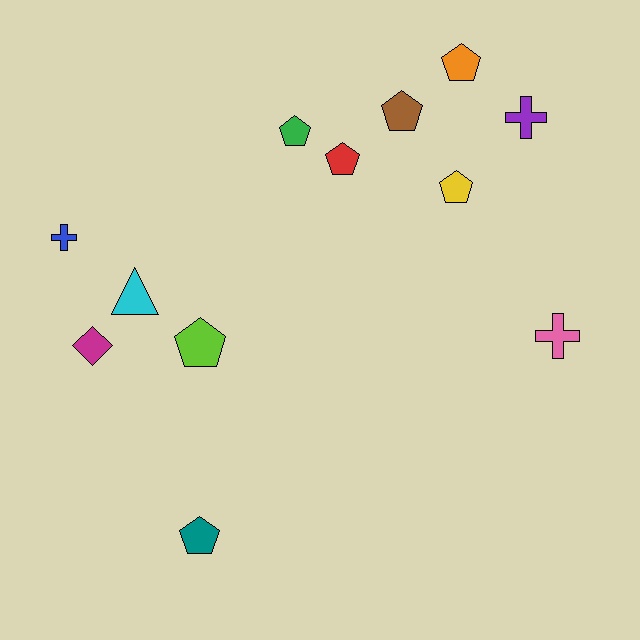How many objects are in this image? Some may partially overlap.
There are 12 objects.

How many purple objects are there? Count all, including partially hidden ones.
There is 1 purple object.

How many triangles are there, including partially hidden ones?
There is 1 triangle.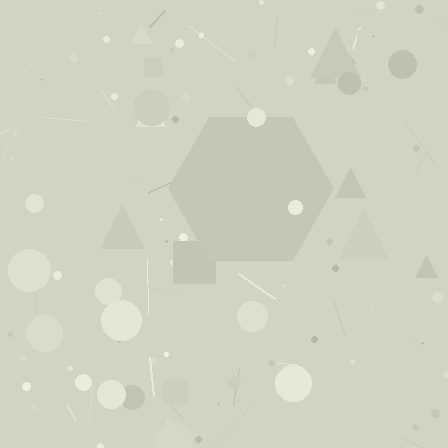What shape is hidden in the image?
A hexagon is hidden in the image.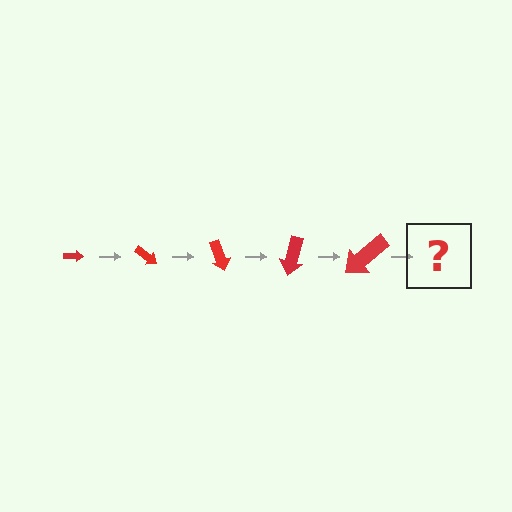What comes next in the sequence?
The next element should be an arrow, larger than the previous one and rotated 175 degrees from the start.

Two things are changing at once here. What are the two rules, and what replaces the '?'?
The two rules are that the arrow grows larger each step and it rotates 35 degrees each step. The '?' should be an arrow, larger than the previous one and rotated 175 degrees from the start.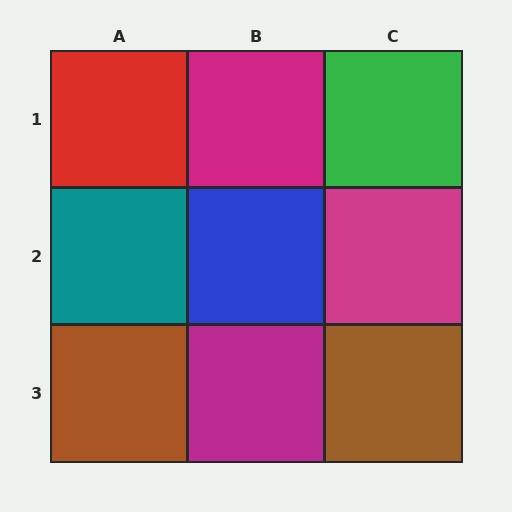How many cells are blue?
1 cell is blue.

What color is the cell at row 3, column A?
Brown.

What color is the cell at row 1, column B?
Magenta.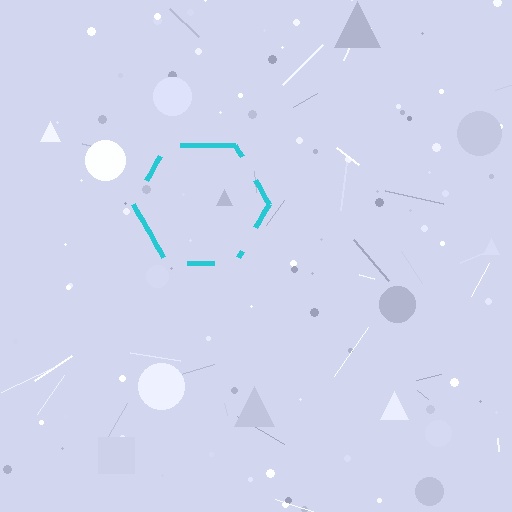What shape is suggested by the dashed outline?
The dashed outline suggests a hexagon.